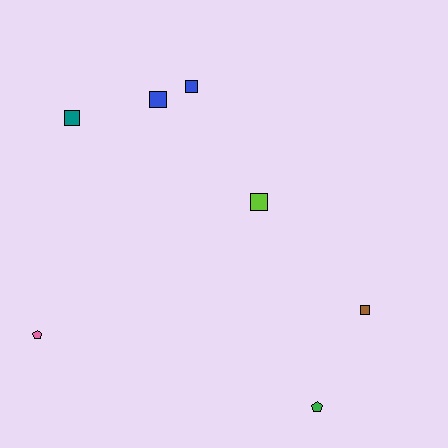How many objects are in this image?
There are 7 objects.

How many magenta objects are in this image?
There are no magenta objects.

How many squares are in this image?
There are 5 squares.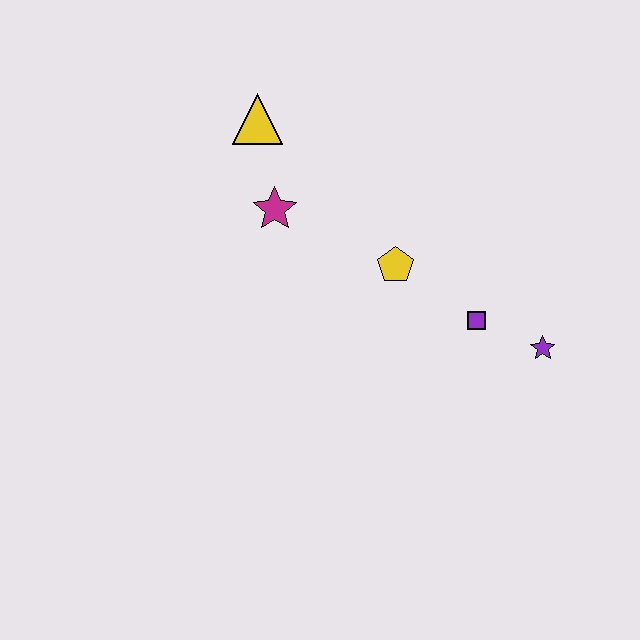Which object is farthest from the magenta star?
The purple star is farthest from the magenta star.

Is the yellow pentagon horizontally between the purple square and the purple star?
No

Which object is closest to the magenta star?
The yellow triangle is closest to the magenta star.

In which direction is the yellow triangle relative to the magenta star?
The yellow triangle is above the magenta star.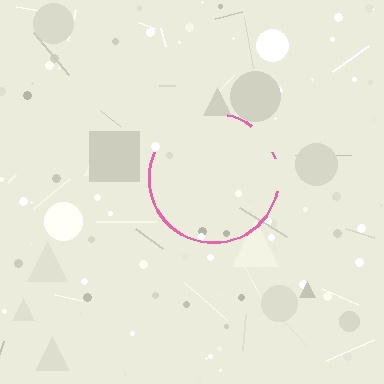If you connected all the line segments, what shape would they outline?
They would outline a circle.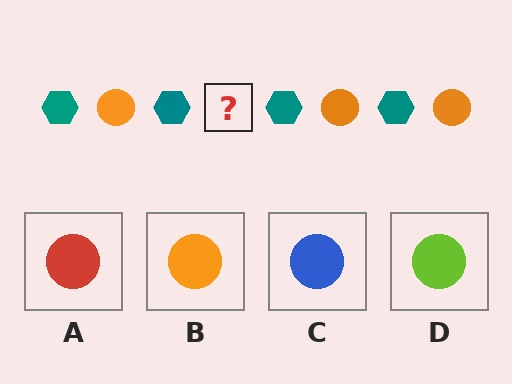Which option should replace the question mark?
Option B.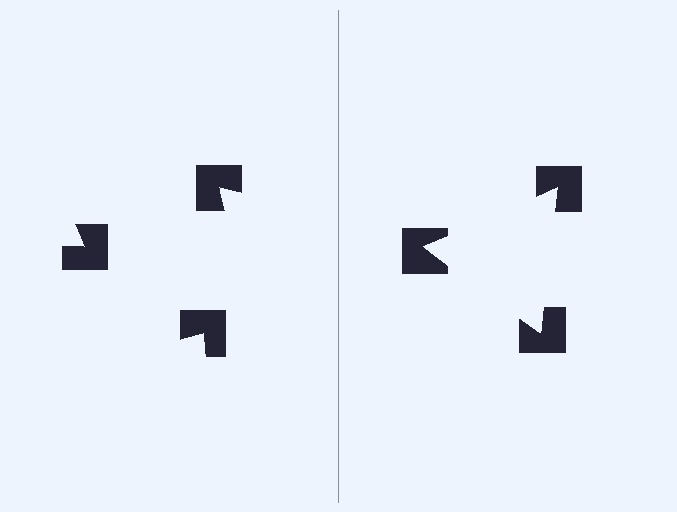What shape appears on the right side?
An illusory triangle.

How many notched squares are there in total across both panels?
6 — 3 on each side.